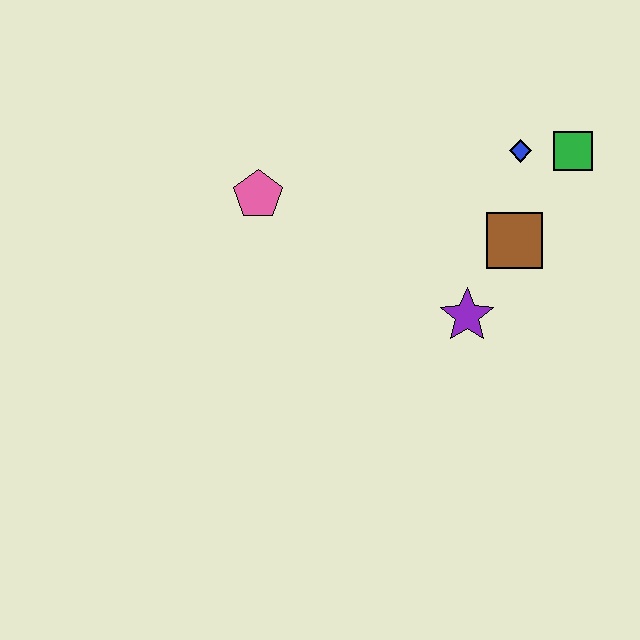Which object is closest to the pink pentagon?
The purple star is closest to the pink pentagon.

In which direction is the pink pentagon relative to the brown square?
The pink pentagon is to the left of the brown square.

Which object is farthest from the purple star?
The pink pentagon is farthest from the purple star.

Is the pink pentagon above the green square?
No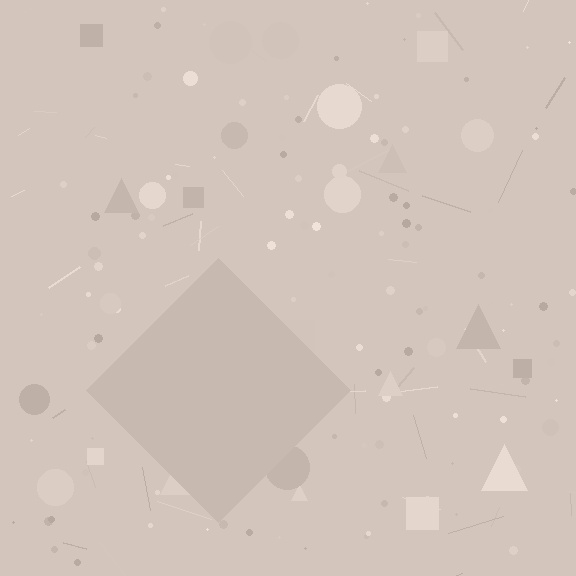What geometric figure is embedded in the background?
A diamond is embedded in the background.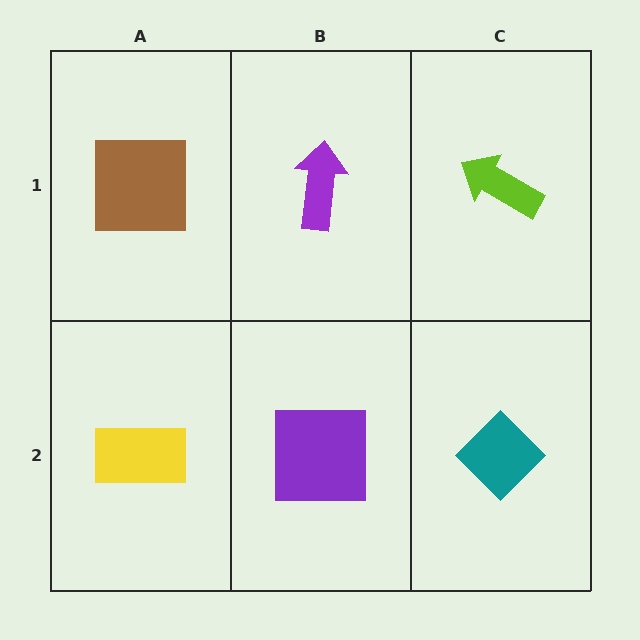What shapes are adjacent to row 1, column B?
A purple square (row 2, column B), a brown square (row 1, column A), a lime arrow (row 1, column C).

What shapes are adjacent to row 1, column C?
A teal diamond (row 2, column C), a purple arrow (row 1, column B).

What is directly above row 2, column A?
A brown square.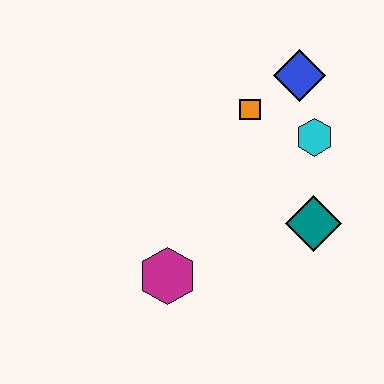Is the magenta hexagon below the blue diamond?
Yes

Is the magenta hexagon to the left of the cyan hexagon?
Yes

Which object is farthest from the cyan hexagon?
The magenta hexagon is farthest from the cyan hexagon.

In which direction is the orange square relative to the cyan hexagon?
The orange square is to the left of the cyan hexagon.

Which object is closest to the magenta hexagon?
The teal diamond is closest to the magenta hexagon.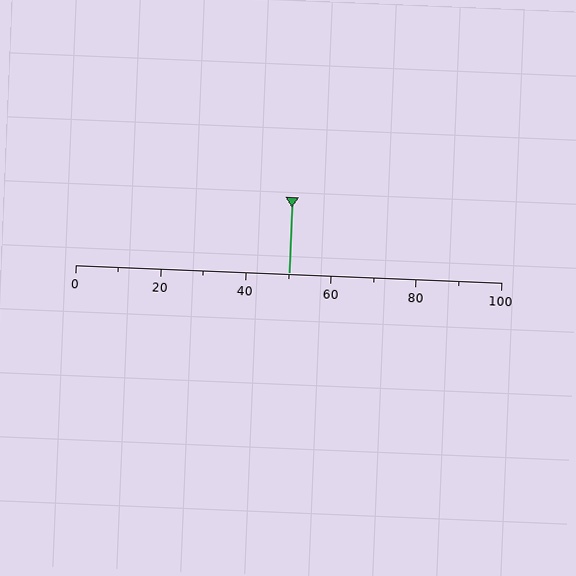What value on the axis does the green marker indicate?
The marker indicates approximately 50.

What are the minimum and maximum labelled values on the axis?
The axis runs from 0 to 100.